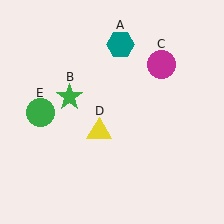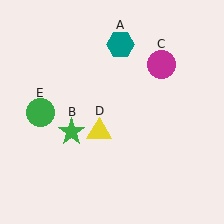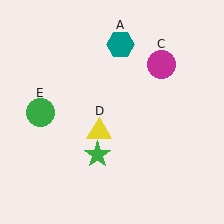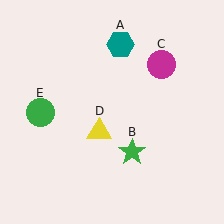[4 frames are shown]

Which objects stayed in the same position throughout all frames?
Teal hexagon (object A) and magenta circle (object C) and yellow triangle (object D) and green circle (object E) remained stationary.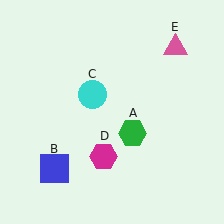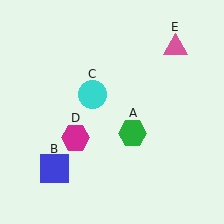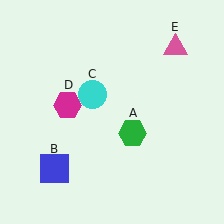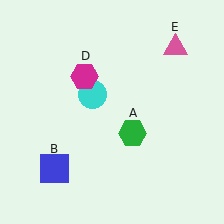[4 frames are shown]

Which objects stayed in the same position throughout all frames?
Green hexagon (object A) and blue square (object B) and cyan circle (object C) and pink triangle (object E) remained stationary.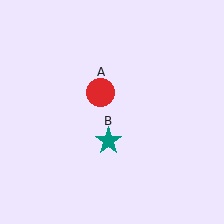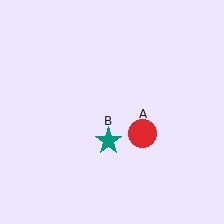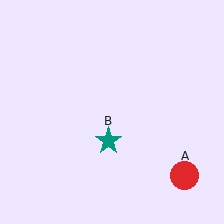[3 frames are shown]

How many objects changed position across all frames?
1 object changed position: red circle (object A).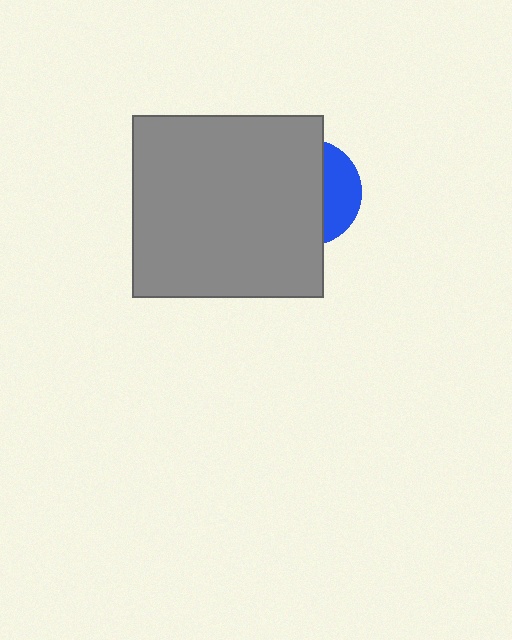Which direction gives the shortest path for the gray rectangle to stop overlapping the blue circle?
Moving left gives the shortest separation.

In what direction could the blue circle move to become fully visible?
The blue circle could move right. That would shift it out from behind the gray rectangle entirely.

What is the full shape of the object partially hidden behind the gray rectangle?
The partially hidden object is a blue circle.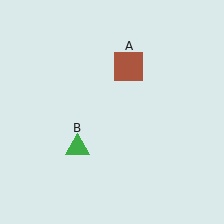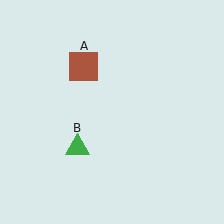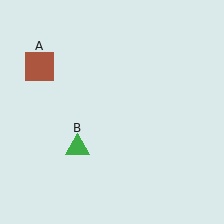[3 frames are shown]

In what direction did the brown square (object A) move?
The brown square (object A) moved left.